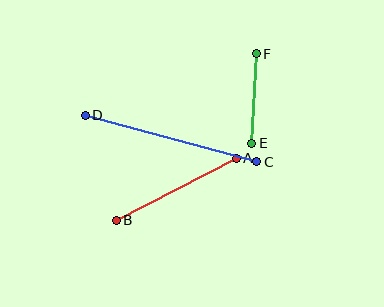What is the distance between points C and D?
The distance is approximately 177 pixels.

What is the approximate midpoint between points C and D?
The midpoint is at approximately (171, 138) pixels.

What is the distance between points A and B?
The distance is approximately 135 pixels.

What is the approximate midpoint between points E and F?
The midpoint is at approximately (254, 99) pixels.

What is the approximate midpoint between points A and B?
The midpoint is at approximately (176, 189) pixels.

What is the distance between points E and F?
The distance is approximately 90 pixels.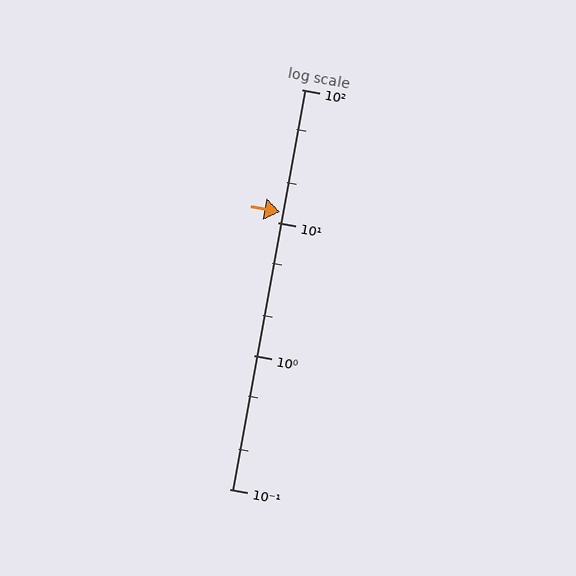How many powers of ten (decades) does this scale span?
The scale spans 3 decades, from 0.1 to 100.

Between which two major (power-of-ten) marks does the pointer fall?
The pointer is between 10 and 100.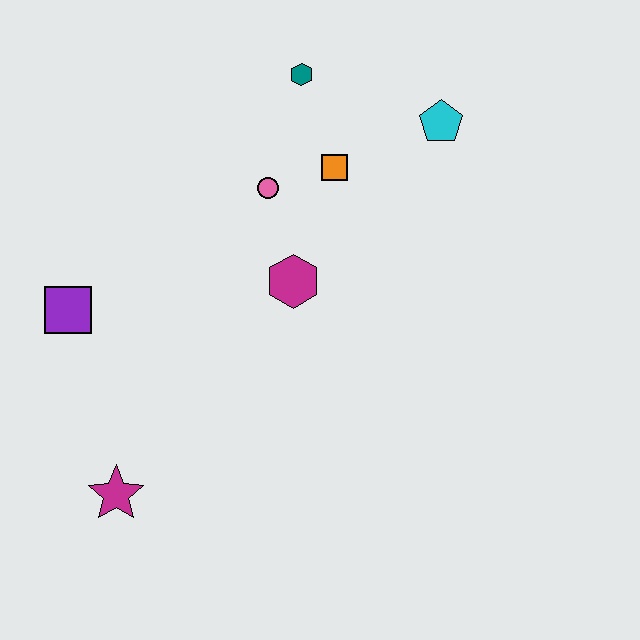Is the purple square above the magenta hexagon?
No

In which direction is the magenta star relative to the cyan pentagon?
The magenta star is below the cyan pentagon.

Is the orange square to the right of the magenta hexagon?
Yes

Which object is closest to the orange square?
The pink circle is closest to the orange square.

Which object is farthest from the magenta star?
The cyan pentagon is farthest from the magenta star.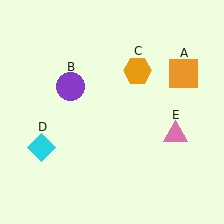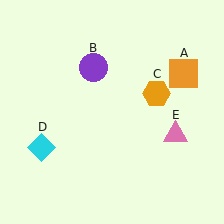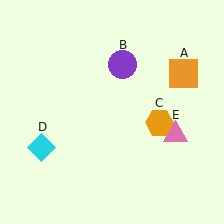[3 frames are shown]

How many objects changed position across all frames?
2 objects changed position: purple circle (object B), orange hexagon (object C).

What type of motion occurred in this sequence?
The purple circle (object B), orange hexagon (object C) rotated clockwise around the center of the scene.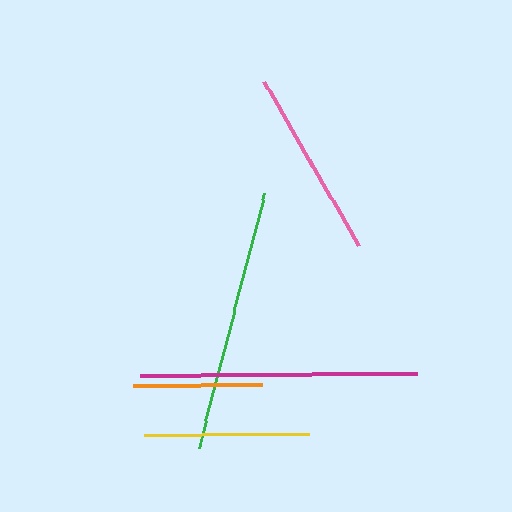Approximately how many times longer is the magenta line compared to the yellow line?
The magenta line is approximately 1.7 times the length of the yellow line.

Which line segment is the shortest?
The orange line is the shortest at approximately 130 pixels.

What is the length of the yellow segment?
The yellow segment is approximately 164 pixels long.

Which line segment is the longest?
The magenta line is the longest at approximately 277 pixels.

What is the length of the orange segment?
The orange segment is approximately 130 pixels long.